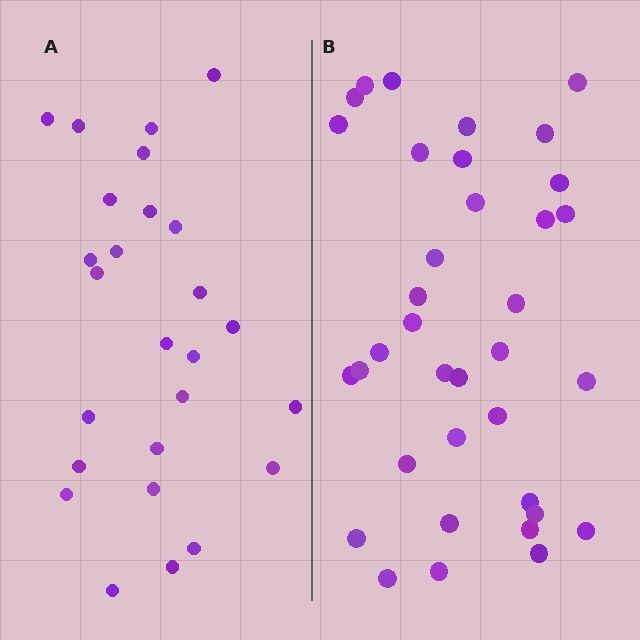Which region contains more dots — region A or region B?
Region B (the right region) has more dots.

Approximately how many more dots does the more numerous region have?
Region B has roughly 10 or so more dots than region A.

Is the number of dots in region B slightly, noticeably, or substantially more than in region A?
Region B has noticeably more, but not dramatically so. The ratio is roughly 1.4 to 1.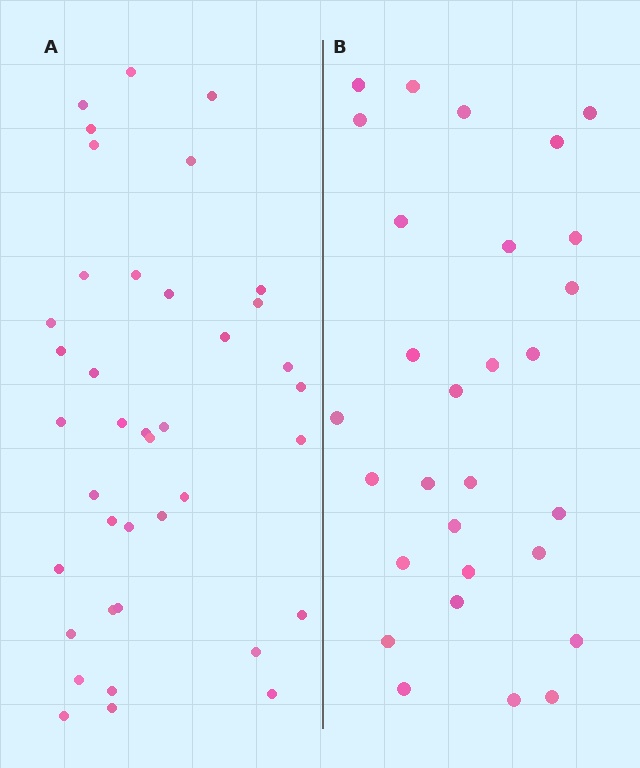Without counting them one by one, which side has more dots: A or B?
Region A (the left region) has more dots.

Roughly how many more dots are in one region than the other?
Region A has roughly 10 or so more dots than region B.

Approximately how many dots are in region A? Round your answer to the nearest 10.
About 40 dots. (The exact count is 39, which rounds to 40.)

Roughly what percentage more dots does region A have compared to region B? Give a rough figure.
About 35% more.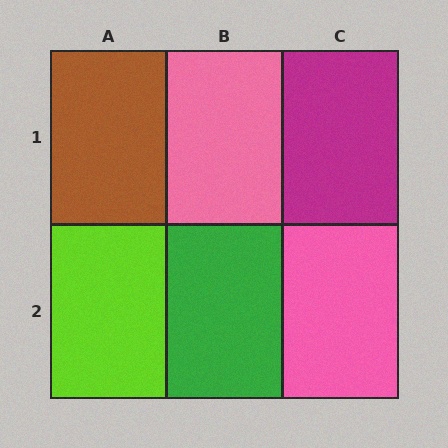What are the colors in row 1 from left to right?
Brown, pink, magenta.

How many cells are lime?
1 cell is lime.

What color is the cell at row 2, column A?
Lime.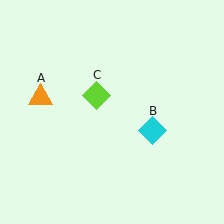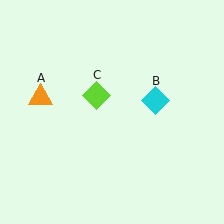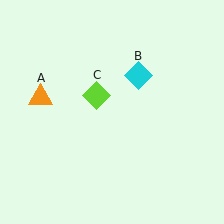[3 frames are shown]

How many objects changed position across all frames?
1 object changed position: cyan diamond (object B).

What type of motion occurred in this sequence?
The cyan diamond (object B) rotated counterclockwise around the center of the scene.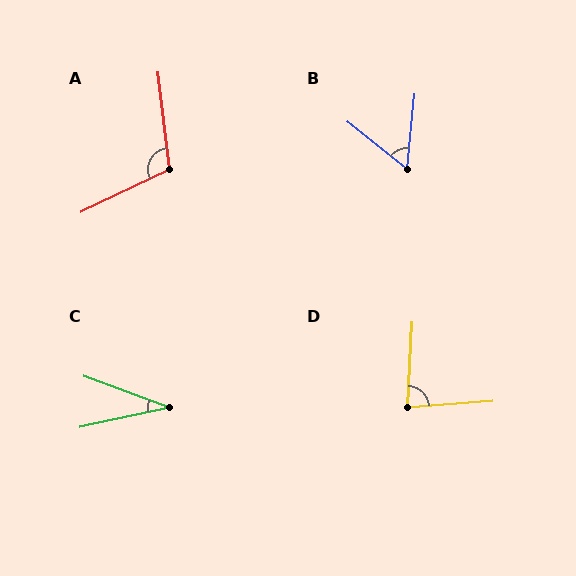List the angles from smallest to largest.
C (33°), B (57°), D (83°), A (109°).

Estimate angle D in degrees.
Approximately 83 degrees.